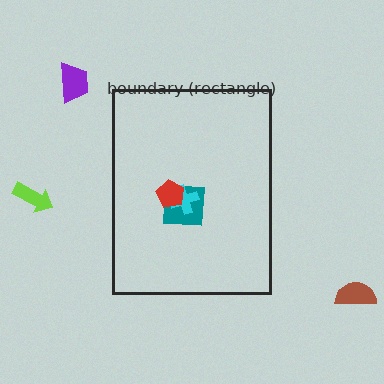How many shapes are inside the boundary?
3 inside, 3 outside.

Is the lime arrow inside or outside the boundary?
Outside.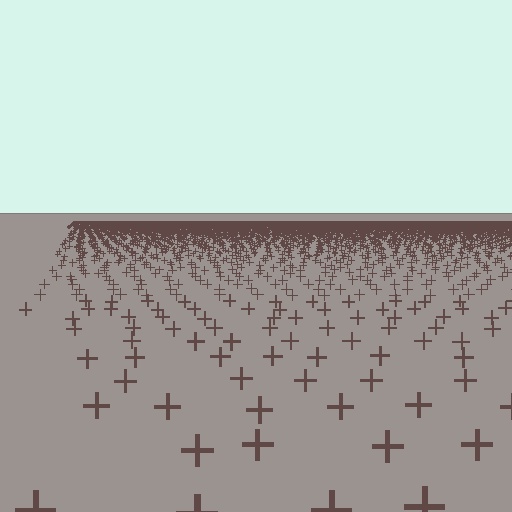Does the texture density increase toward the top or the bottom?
Density increases toward the top.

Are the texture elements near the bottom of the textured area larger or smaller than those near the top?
Larger. Near the bottom, elements are closer to the viewer and appear at a bigger on-screen size.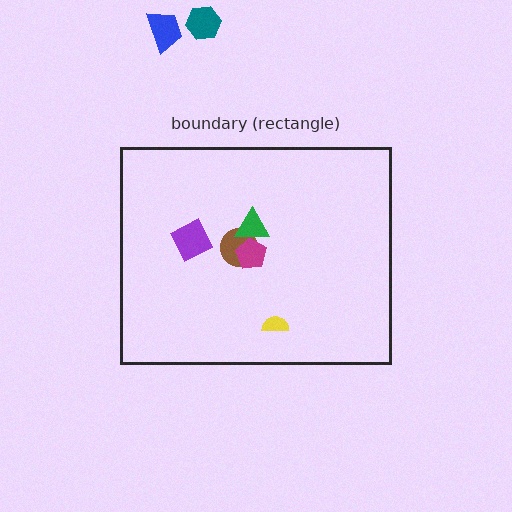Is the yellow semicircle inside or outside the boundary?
Inside.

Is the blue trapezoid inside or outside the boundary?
Outside.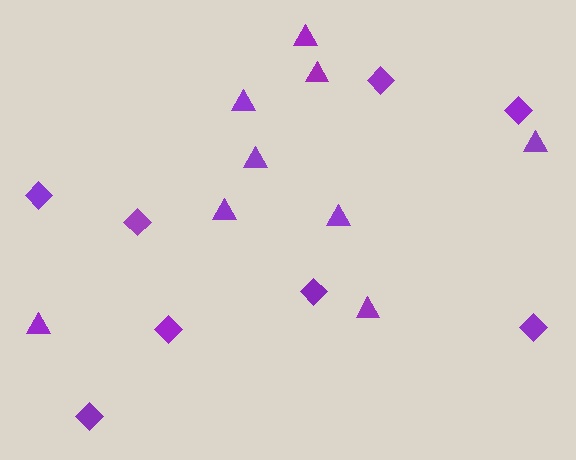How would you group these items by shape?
There are 2 groups: one group of triangles (9) and one group of diamonds (8).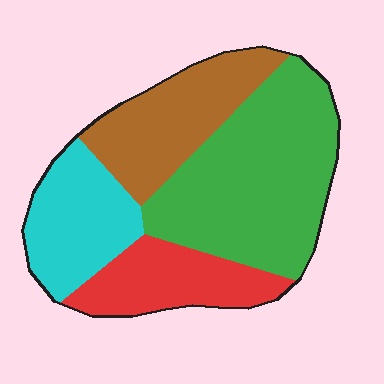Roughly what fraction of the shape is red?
Red takes up about one sixth (1/6) of the shape.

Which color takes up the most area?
Green, at roughly 40%.